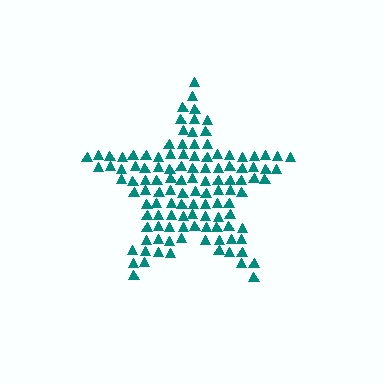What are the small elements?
The small elements are triangles.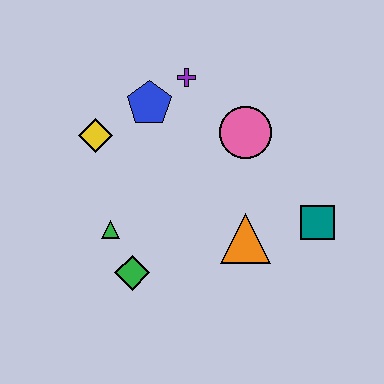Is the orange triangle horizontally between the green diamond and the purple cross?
No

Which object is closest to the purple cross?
The blue pentagon is closest to the purple cross.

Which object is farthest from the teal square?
The yellow diamond is farthest from the teal square.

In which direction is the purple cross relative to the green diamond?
The purple cross is above the green diamond.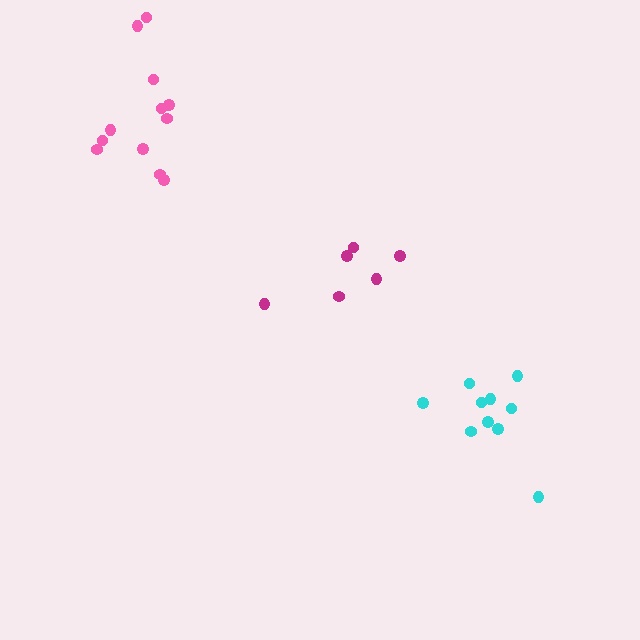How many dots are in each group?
Group 1: 10 dots, Group 2: 6 dots, Group 3: 12 dots (28 total).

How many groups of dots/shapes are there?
There are 3 groups.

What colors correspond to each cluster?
The clusters are colored: cyan, magenta, pink.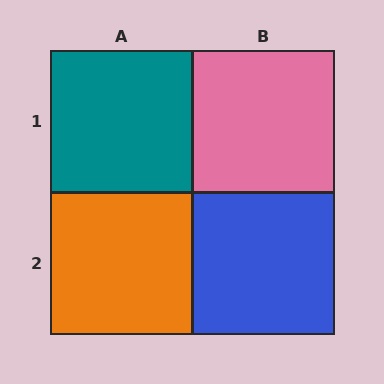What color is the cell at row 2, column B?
Blue.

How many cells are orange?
1 cell is orange.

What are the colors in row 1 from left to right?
Teal, pink.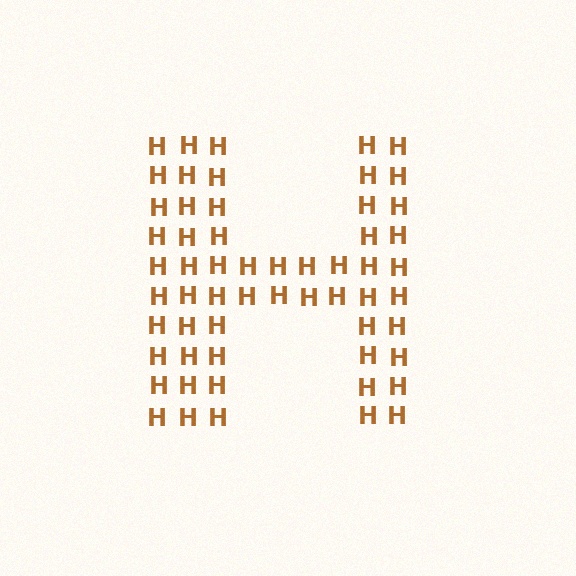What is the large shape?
The large shape is the letter H.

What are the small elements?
The small elements are letter H's.